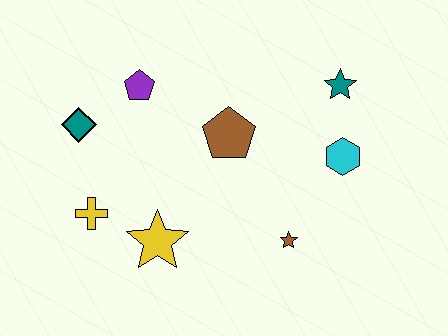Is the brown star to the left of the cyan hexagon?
Yes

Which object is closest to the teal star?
The cyan hexagon is closest to the teal star.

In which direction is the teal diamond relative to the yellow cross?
The teal diamond is above the yellow cross.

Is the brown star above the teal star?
No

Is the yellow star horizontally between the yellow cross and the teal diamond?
No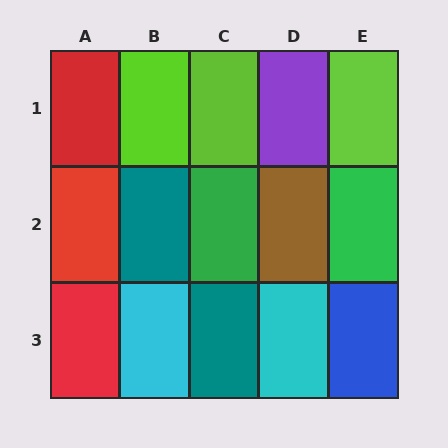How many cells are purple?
1 cell is purple.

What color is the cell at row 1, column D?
Purple.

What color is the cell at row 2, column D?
Brown.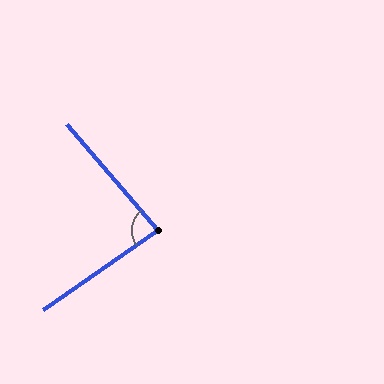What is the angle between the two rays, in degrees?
Approximately 84 degrees.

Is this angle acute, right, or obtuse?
It is acute.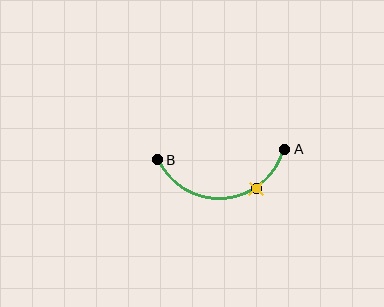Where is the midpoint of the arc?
The arc midpoint is the point on the curve farthest from the straight line joining A and B. It sits below that line.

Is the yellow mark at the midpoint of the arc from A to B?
No. The yellow mark lies on the arc but is closer to endpoint A. The arc midpoint would be at the point on the curve equidistant along the arc from both A and B.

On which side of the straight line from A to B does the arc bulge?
The arc bulges below the straight line connecting A and B.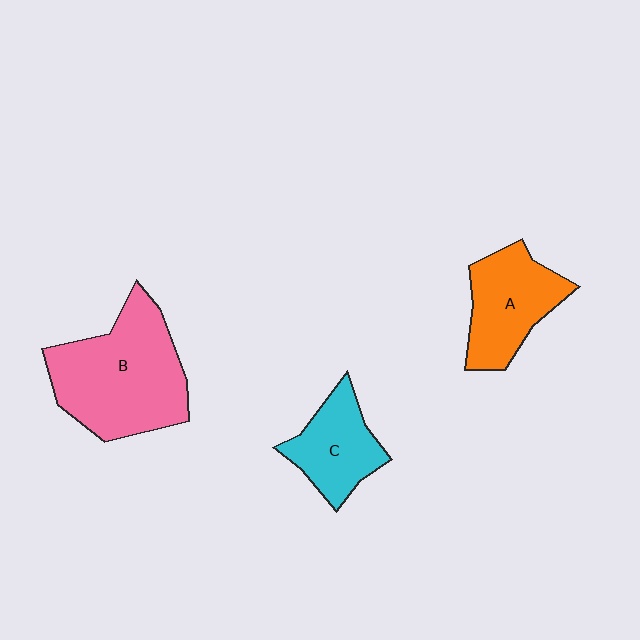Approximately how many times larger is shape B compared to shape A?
Approximately 1.6 times.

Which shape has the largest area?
Shape B (pink).